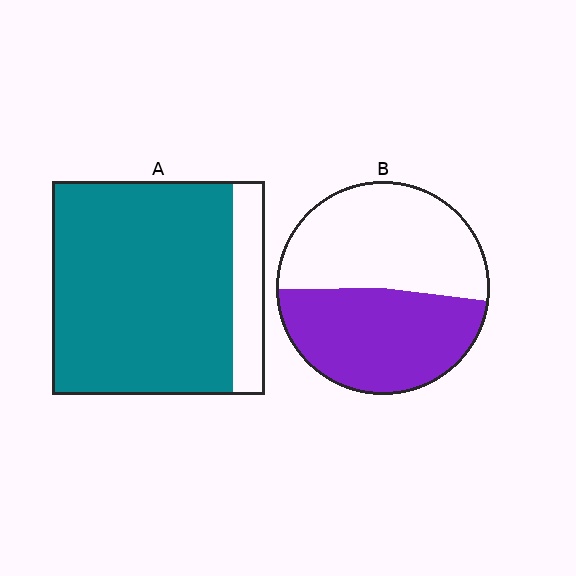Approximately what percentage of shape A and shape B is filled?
A is approximately 85% and B is approximately 50%.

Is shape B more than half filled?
Roughly half.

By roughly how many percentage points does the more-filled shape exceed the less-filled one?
By roughly 35 percentage points (A over B).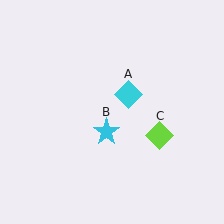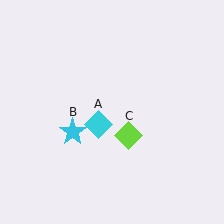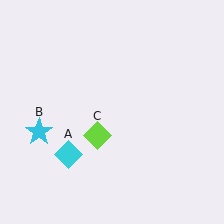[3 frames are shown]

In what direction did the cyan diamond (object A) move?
The cyan diamond (object A) moved down and to the left.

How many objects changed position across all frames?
3 objects changed position: cyan diamond (object A), cyan star (object B), lime diamond (object C).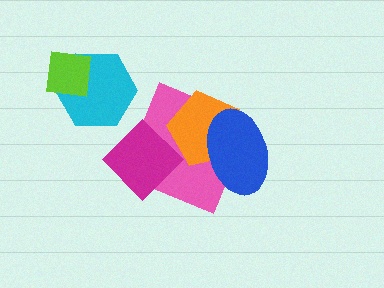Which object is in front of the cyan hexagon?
The lime square is in front of the cyan hexagon.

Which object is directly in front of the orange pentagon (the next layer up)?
The magenta diamond is directly in front of the orange pentagon.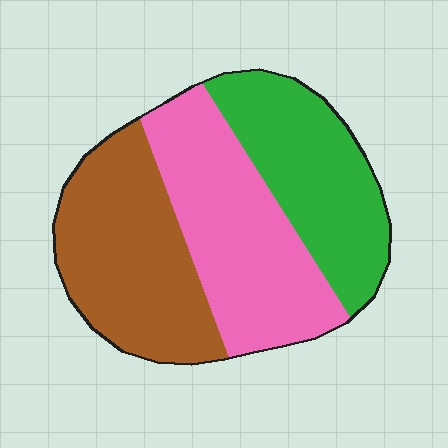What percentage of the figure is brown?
Brown covers about 35% of the figure.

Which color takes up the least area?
Green, at roughly 30%.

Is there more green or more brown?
Brown.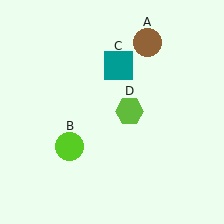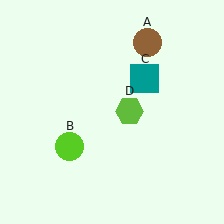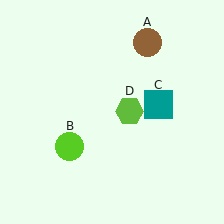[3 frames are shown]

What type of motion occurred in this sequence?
The teal square (object C) rotated clockwise around the center of the scene.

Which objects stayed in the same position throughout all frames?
Brown circle (object A) and lime circle (object B) and lime hexagon (object D) remained stationary.